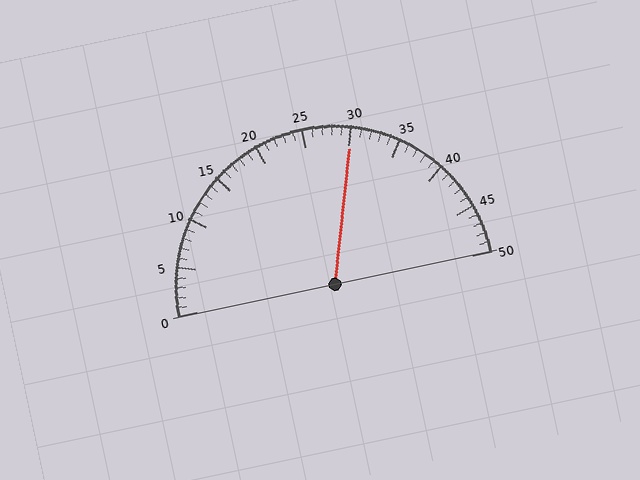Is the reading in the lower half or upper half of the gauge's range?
The reading is in the upper half of the range (0 to 50).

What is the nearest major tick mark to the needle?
The nearest major tick mark is 30.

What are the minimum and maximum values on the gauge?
The gauge ranges from 0 to 50.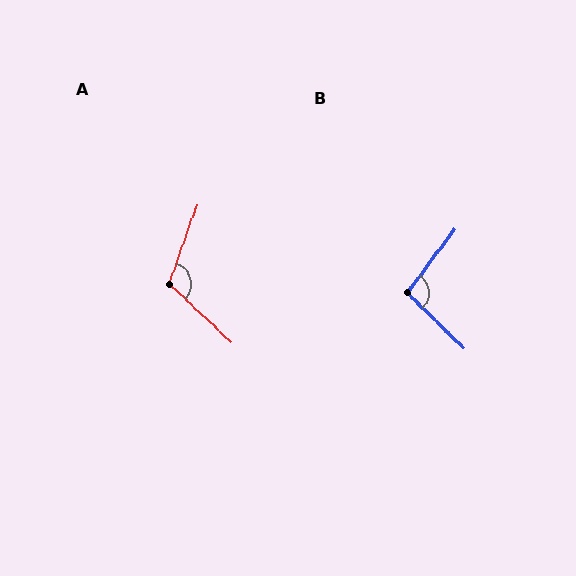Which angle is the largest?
A, at approximately 113 degrees.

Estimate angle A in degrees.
Approximately 113 degrees.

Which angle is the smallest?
B, at approximately 98 degrees.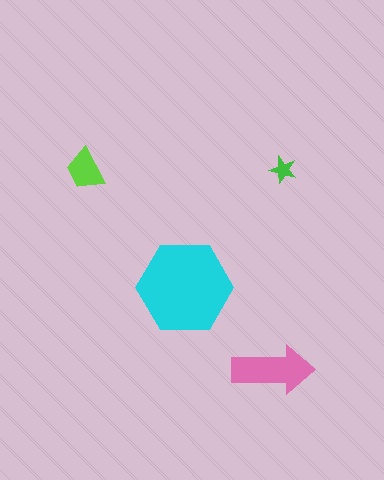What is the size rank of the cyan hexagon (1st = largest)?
1st.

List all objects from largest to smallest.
The cyan hexagon, the pink arrow, the lime trapezoid, the green star.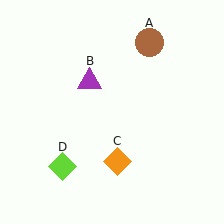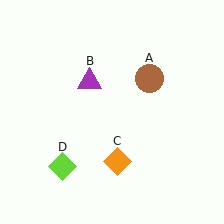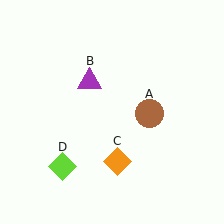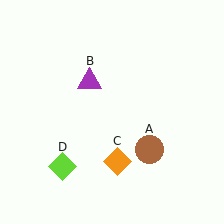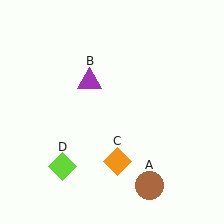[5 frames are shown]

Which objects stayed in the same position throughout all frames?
Purple triangle (object B) and orange diamond (object C) and lime diamond (object D) remained stationary.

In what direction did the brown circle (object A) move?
The brown circle (object A) moved down.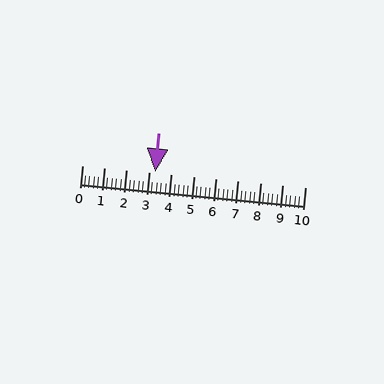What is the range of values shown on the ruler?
The ruler shows values from 0 to 10.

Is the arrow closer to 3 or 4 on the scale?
The arrow is closer to 3.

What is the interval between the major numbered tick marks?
The major tick marks are spaced 1 units apart.